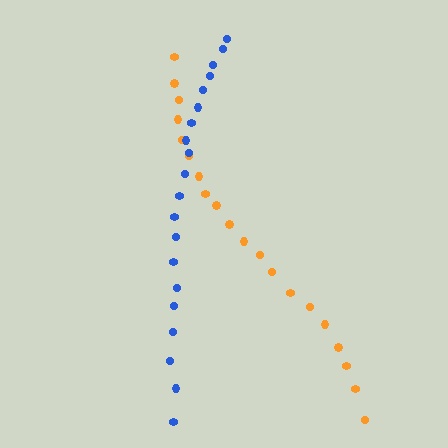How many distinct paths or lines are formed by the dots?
There are 2 distinct paths.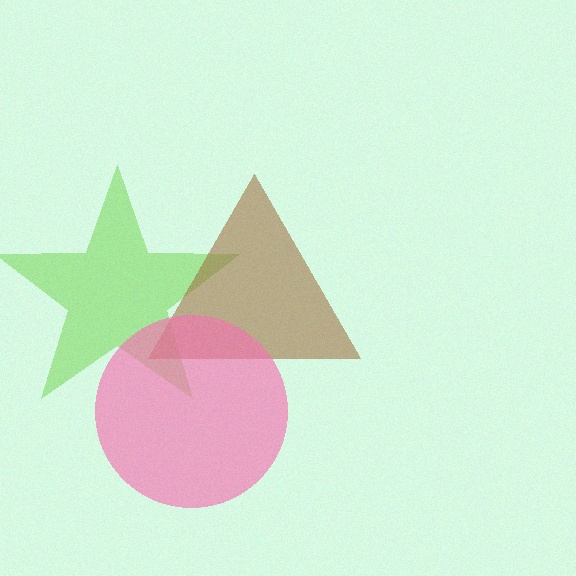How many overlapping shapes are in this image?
There are 3 overlapping shapes in the image.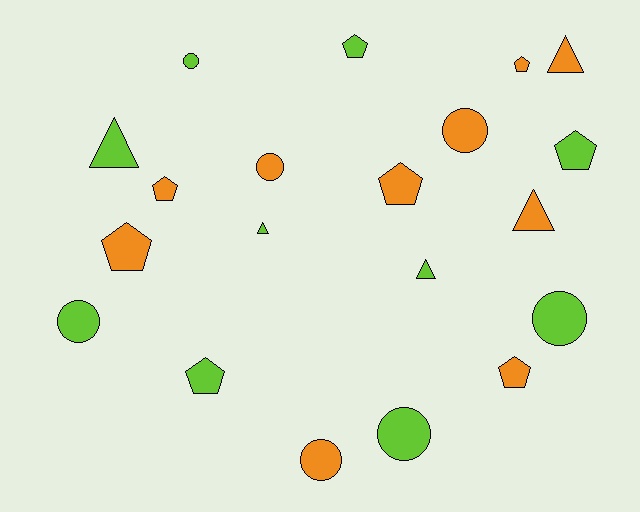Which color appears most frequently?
Orange, with 10 objects.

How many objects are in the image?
There are 20 objects.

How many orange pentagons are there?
There are 5 orange pentagons.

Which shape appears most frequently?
Pentagon, with 8 objects.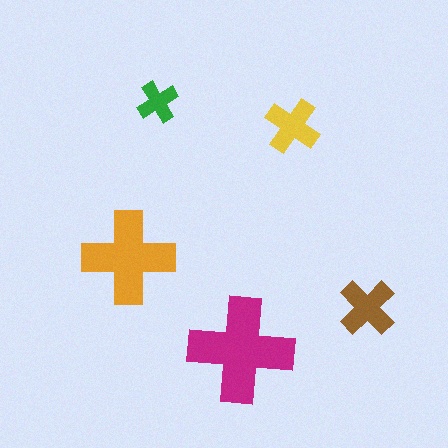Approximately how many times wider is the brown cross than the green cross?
About 1.5 times wider.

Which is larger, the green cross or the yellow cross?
The yellow one.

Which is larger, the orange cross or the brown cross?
The orange one.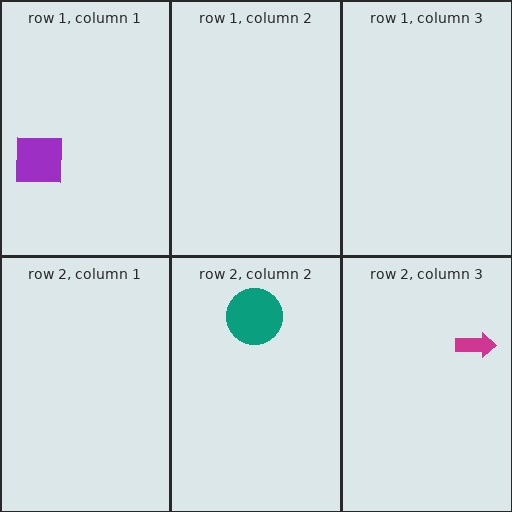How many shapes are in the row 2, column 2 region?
1.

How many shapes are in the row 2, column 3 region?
1.